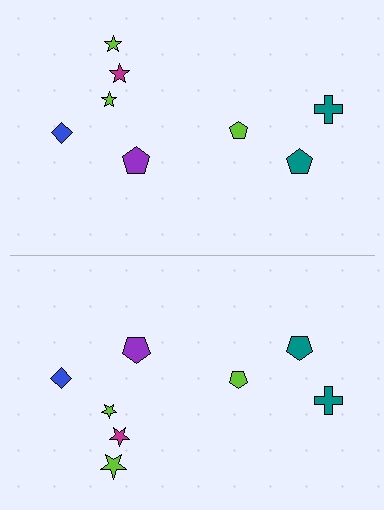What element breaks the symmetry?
The lime star on the bottom side has a different size than its mirror counterpart.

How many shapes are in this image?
There are 16 shapes in this image.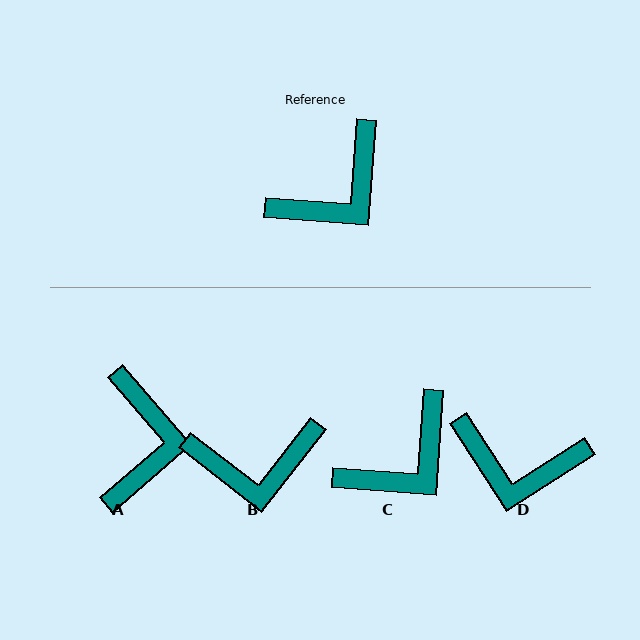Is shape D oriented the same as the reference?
No, it is off by about 53 degrees.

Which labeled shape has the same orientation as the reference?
C.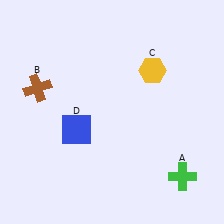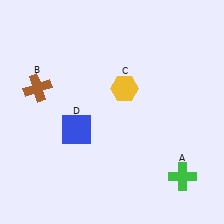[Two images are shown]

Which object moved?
The yellow hexagon (C) moved left.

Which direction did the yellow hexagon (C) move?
The yellow hexagon (C) moved left.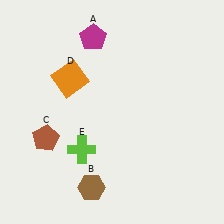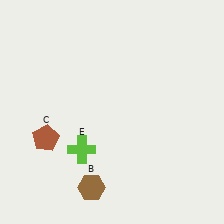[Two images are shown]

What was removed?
The magenta pentagon (A), the orange square (D) were removed in Image 2.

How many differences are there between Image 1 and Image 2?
There are 2 differences between the two images.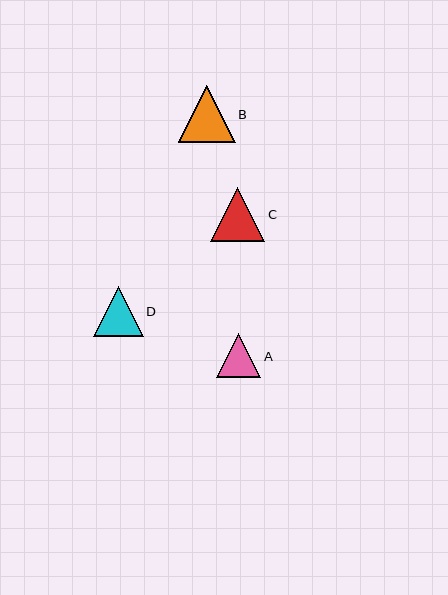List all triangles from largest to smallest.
From largest to smallest: B, C, D, A.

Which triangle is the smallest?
Triangle A is the smallest with a size of approximately 44 pixels.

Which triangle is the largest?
Triangle B is the largest with a size of approximately 56 pixels.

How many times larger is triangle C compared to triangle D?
Triangle C is approximately 1.1 times the size of triangle D.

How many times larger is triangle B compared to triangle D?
Triangle B is approximately 1.1 times the size of triangle D.